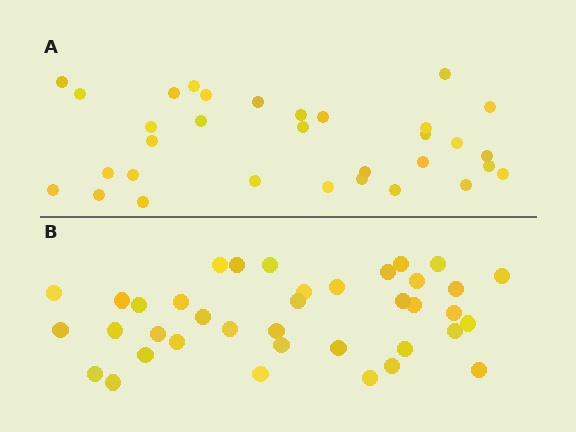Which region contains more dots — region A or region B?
Region B (the bottom region) has more dots.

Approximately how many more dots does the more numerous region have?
Region B has about 6 more dots than region A.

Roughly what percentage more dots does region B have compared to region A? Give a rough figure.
About 20% more.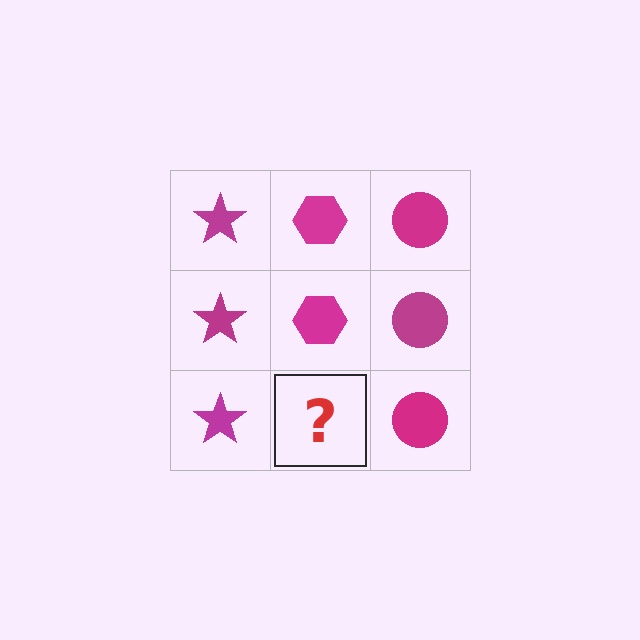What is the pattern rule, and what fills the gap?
The rule is that each column has a consistent shape. The gap should be filled with a magenta hexagon.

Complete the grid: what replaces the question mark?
The question mark should be replaced with a magenta hexagon.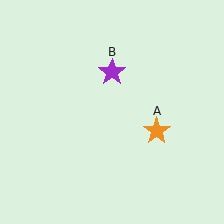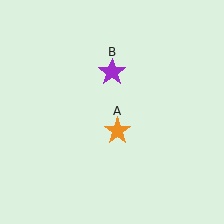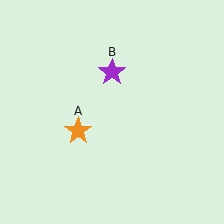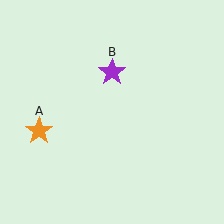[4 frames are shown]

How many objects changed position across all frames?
1 object changed position: orange star (object A).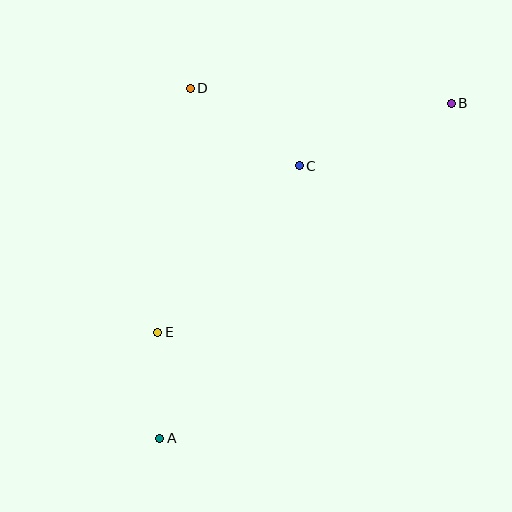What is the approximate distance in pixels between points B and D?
The distance between B and D is approximately 261 pixels.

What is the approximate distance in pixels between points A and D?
The distance between A and D is approximately 351 pixels.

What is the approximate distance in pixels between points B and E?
The distance between B and E is approximately 373 pixels.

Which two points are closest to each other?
Points A and E are closest to each other.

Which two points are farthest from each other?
Points A and B are farthest from each other.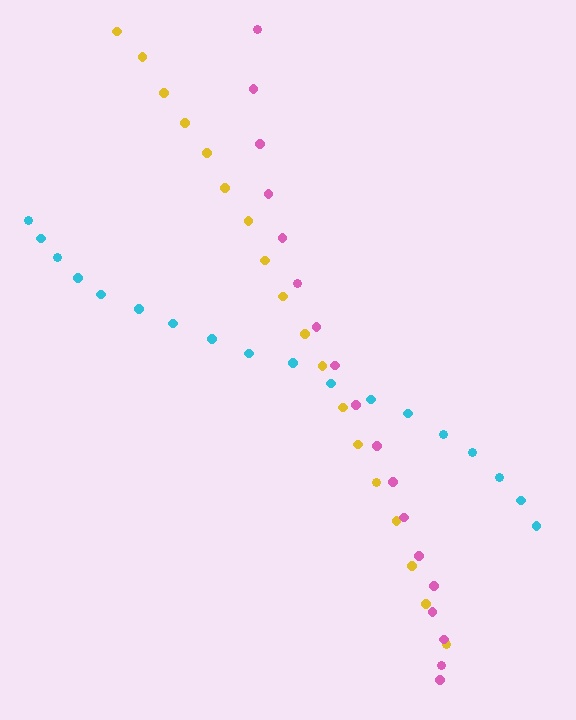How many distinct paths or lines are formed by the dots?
There are 3 distinct paths.